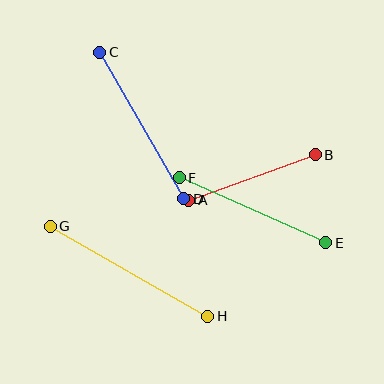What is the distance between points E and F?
The distance is approximately 160 pixels.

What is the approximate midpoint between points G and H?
The midpoint is at approximately (129, 271) pixels.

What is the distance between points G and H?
The distance is approximately 181 pixels.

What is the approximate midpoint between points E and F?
The midpoint is at approximately (252, 210) pixels.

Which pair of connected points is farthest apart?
Points G and H are farthest apart.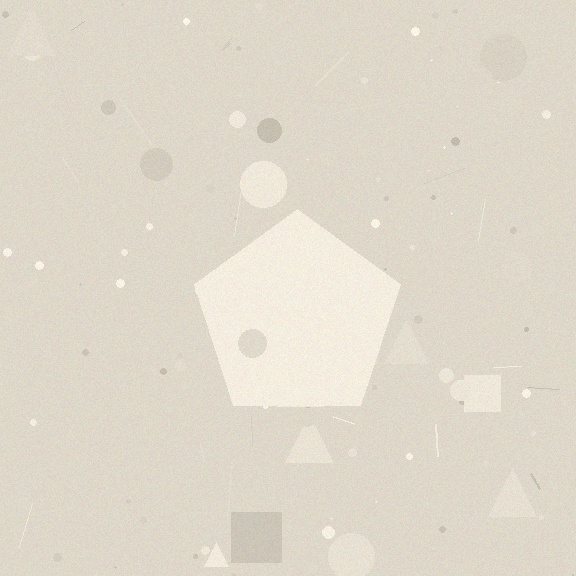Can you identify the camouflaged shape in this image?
The camouflaged shape is a pentagon.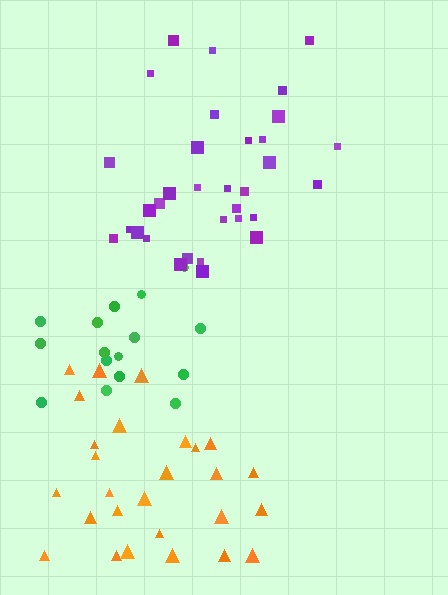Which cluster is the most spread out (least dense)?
Green.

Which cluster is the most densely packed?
Purple.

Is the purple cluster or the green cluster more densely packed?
Purple.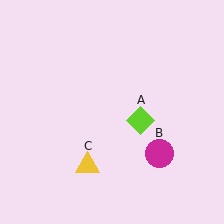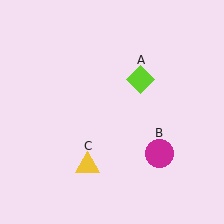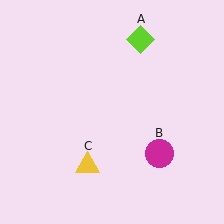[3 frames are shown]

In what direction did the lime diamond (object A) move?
The lime diamond (object A) moved up.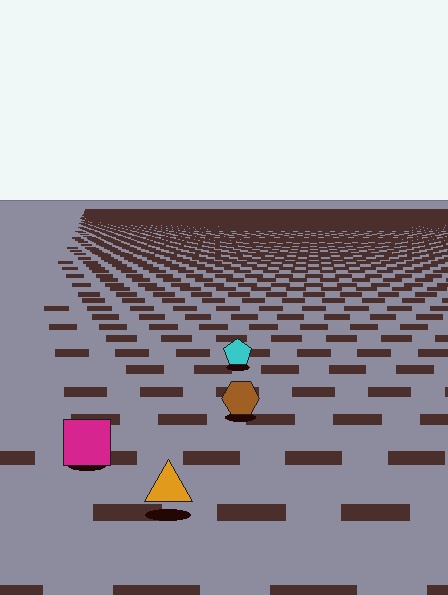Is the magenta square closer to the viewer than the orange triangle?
No. The orange triangle is closer — you can tell from the texture gradient: the ground texture is coarser near it.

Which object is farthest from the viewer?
The cyan pentagon is farthest from the viewer. It appears smaller and the ground texture around it is denser.